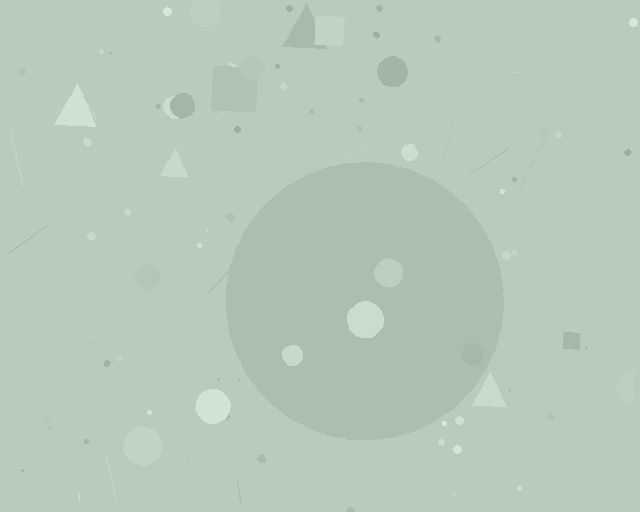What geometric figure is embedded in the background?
A circle is embedded in the background.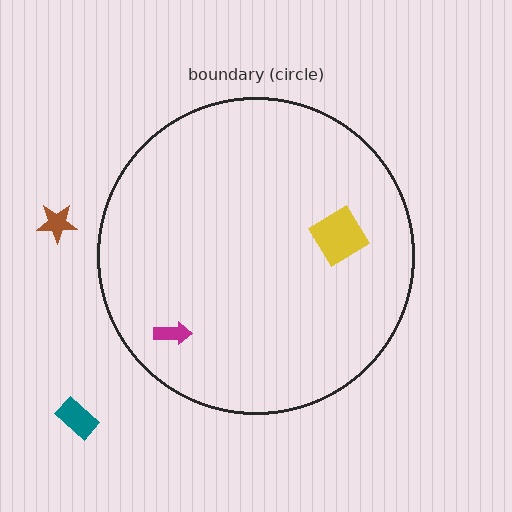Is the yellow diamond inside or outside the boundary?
Inside.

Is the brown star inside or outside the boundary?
Outside.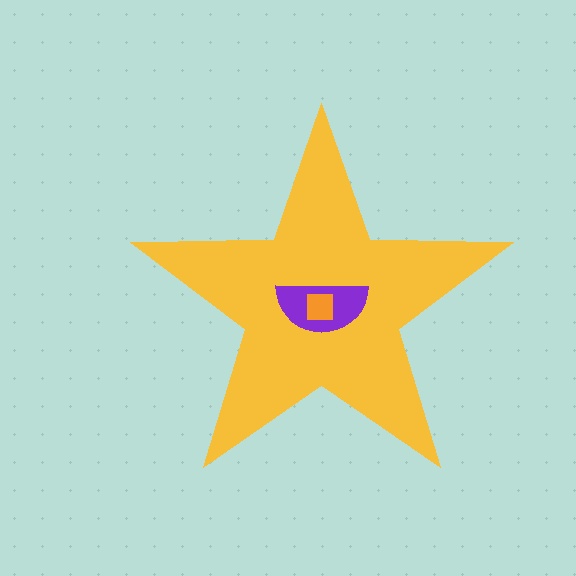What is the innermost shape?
The orange square.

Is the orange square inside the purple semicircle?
Yes.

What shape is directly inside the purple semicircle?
The orange square.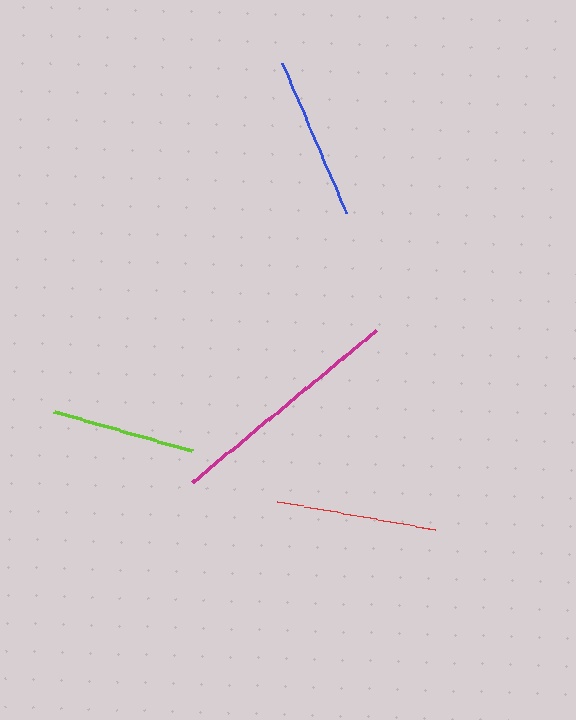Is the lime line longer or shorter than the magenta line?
The magenta line is longer than the lime line.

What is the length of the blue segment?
The blue segment is approximately 162 pixels long.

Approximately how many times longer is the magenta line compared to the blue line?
The magenta line is approximately 1.5 times the length of the blue line.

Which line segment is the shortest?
The lime line is the shortest at approximately 144 pixels.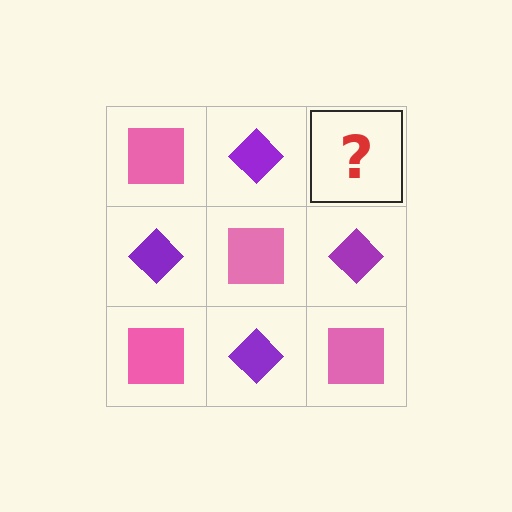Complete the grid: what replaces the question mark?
The question mark should be replaced with a pink square.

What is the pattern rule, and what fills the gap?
The rule is that it alternates pink square and purple diamond in a checkerboard pattern. The gap should be filled with a pink square.